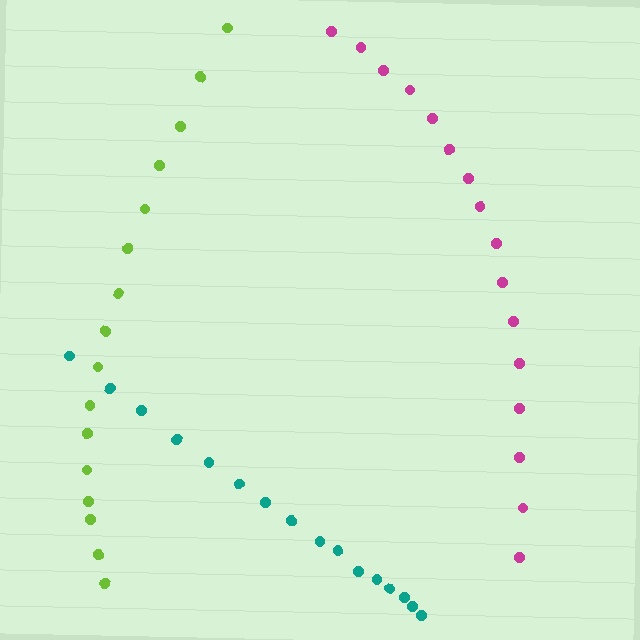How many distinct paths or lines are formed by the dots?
There are 3 distinct paths.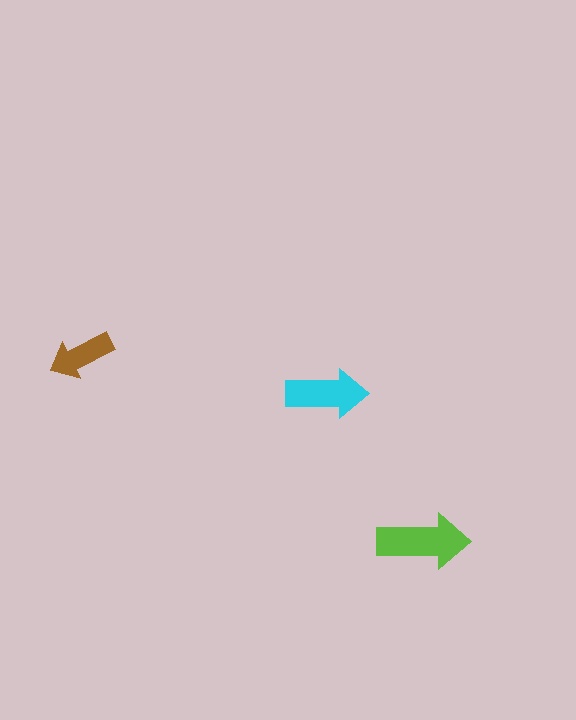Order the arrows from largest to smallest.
the lime one, the cyan one, the brown one.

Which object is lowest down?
The lime arrow is bottommost.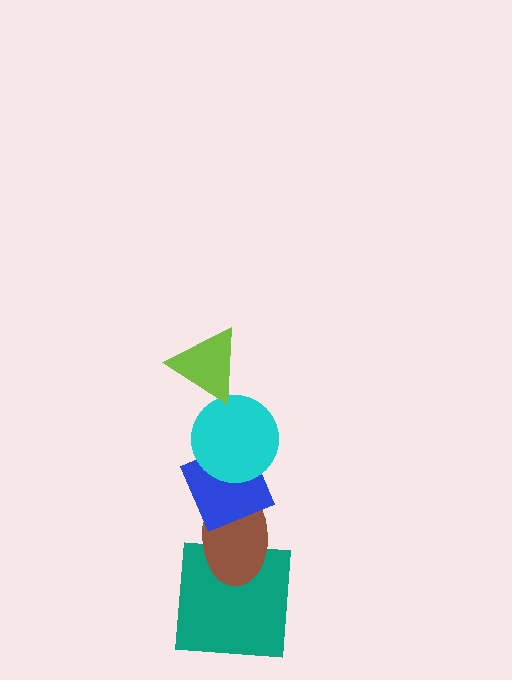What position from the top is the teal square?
The teal square is 5th from the top.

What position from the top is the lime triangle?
The lime triangle is 1st from the top.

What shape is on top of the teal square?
The brown ellipse is on top of the teal square.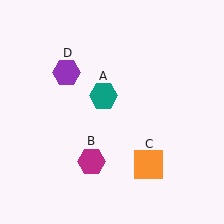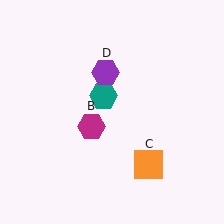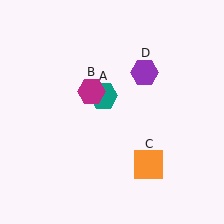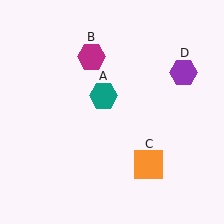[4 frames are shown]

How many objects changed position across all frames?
2 objects changed position: magenta hexagon (object B), purple hexagon (object D).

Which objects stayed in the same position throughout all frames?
Teal hexagon (object A) and orange square (object C) remained stationary.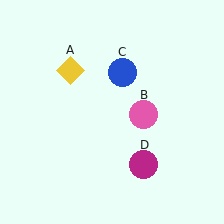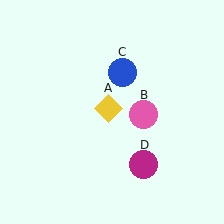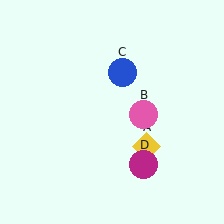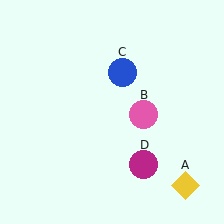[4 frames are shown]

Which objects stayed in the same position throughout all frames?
Pink circle (object B) and blue circle (object C) and magenta circle (object D) remained stationary.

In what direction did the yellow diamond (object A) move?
The yellow diamond (object A) moved down and to the right.